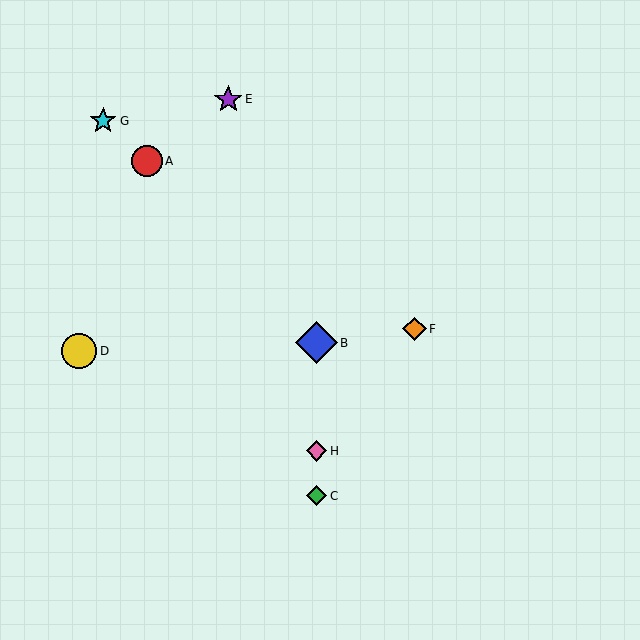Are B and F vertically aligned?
No, B is at x≈316 and F is at x≈414.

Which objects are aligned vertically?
Objects B, C, H are aligned vertically.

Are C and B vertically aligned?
Yes, both are at x≈316.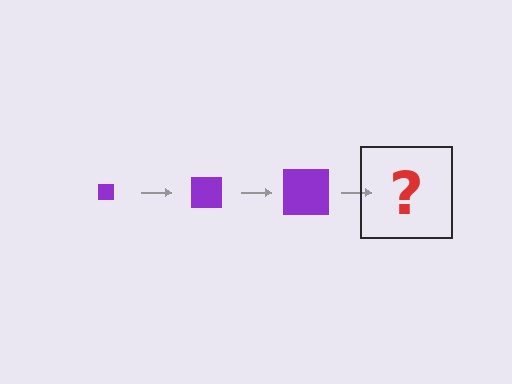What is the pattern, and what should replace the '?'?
The pattern is that the square gets progressively larger each step. The '?' should be a purple square, larger than the previous one.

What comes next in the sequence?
The next element should be a purple square, larger than the previous one.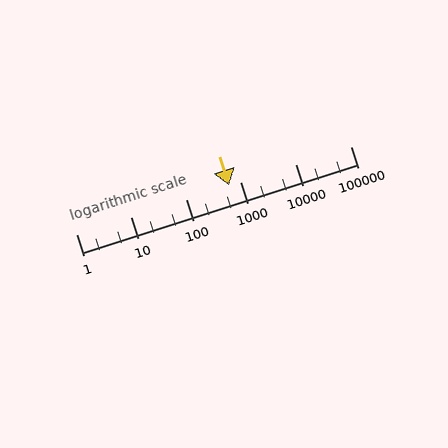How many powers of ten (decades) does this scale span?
The scale spans 5 decades, from 1 to 100000.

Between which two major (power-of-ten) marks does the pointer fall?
The pointer is between 100 and 1000.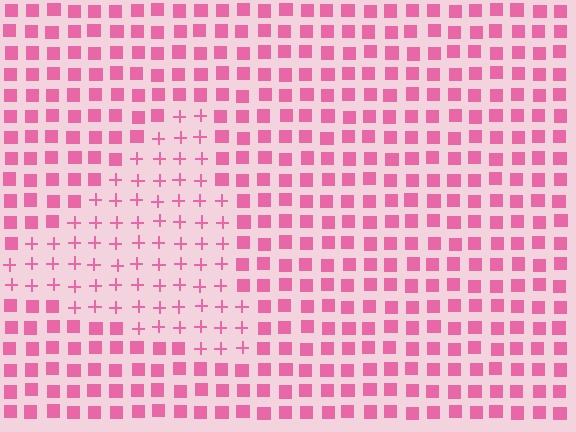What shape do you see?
I see a triangle.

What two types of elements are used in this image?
The image uses plus signs inside the triangle region and squares outside it.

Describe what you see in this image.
The image is filled with small pink elements arranged in a uniform grid. A triangle-shaped region contains plus signs, while the surrounding area contains squares. The boundary is defined purely by the change in element shape.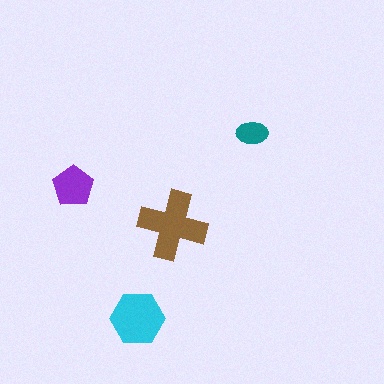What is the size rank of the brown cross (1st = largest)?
1st.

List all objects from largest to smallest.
The brown cross, the cyan hexagon, the purple pentagon, the teal ellipse.